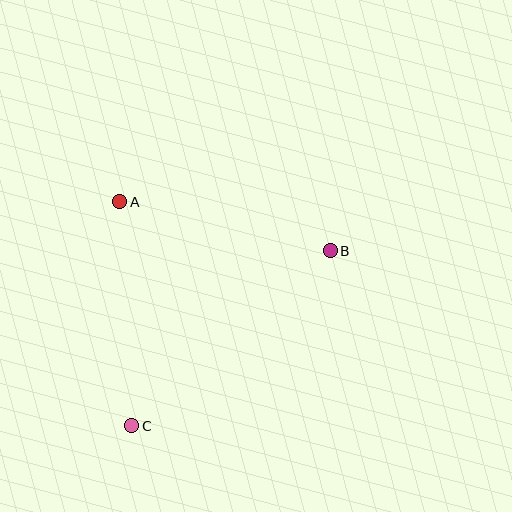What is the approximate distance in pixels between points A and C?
The distance between A and C is approximately 225 pixels.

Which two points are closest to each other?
Points A and B are closest to each other.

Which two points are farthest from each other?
Points B and C are farthest from each other.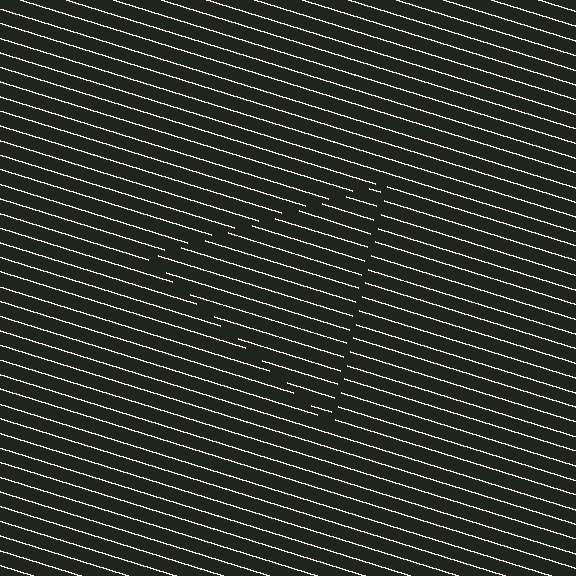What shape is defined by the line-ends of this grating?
An illusory triangle. The interior of the shape contains the same grating, shifted by half a period — the contour is defined by the phase discontinuity where line-ends from the inner and outer gratings abut.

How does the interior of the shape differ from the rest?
The interior of the shape contains the same grating, shifted by half a period — the contour is defined by the phase discontinuity where line-ends from the inner and outer gratings abut.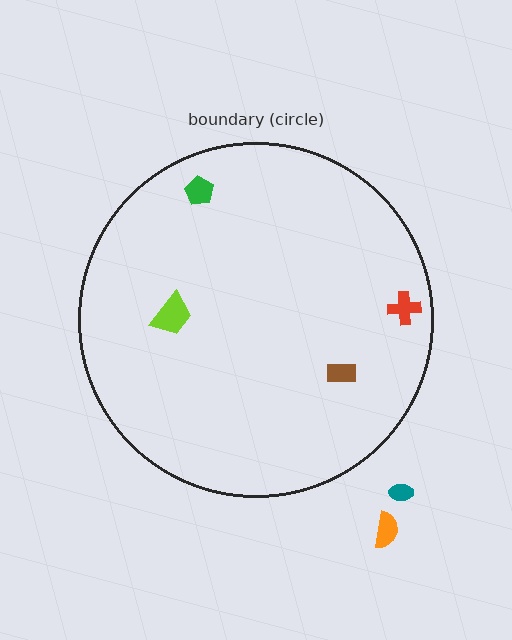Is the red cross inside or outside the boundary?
Inside.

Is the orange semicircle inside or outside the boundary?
Outside.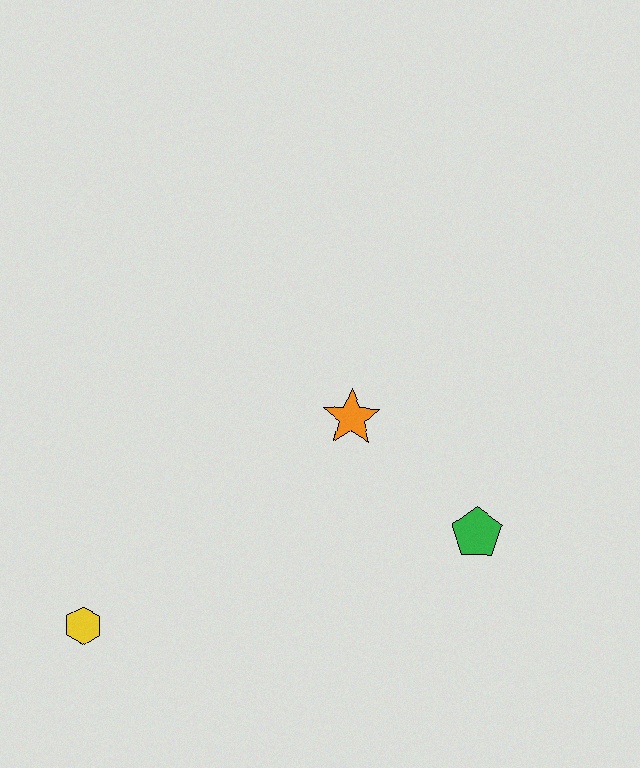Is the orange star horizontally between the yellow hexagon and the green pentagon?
Yes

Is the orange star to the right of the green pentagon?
No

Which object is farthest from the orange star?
The yellow hexagon is farthest from the orange star.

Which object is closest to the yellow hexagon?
The orange star is closest to the yellow hexagon.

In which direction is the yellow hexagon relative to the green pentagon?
The yellow hexagon is to the left of the green pentagon.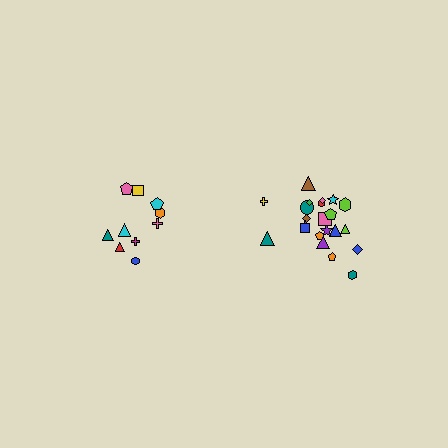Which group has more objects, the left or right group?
The right group.